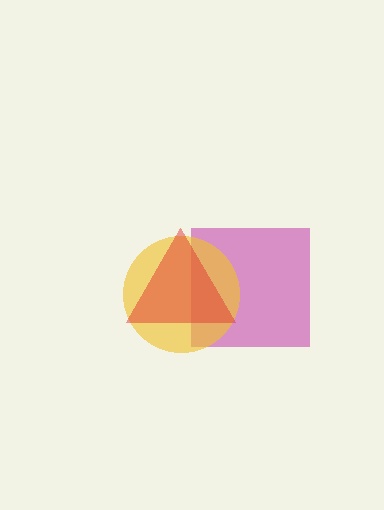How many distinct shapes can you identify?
There are 3 distinct shapes: a magenta square, a yellow circle, a red triangle.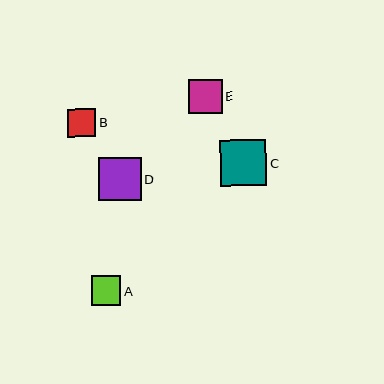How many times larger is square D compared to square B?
Square D is approximately 1.5 times the size of square B.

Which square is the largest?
Square C is the largest with a size of approximately 46 pixels.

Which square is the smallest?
Square B is the smallest with a size of approximately 28 pixels.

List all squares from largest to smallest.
From largest to smallest: C, D, E, A, B.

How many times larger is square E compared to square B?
Square E is approximately 1.2 times the size of square B.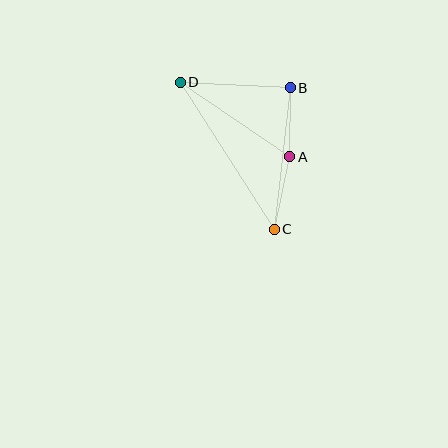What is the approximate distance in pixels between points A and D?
The distance between A and D is approximately 133 pixels.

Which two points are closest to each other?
Points A and B are closest to each other.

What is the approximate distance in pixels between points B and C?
The distance between B and C is approximately 142 pixels.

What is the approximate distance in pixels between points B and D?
The distance between B and D is approximately 110 pixels.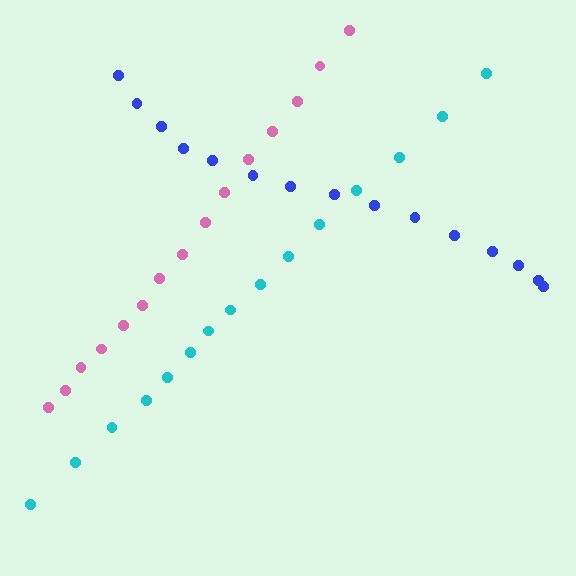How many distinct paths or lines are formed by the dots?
There are 3 distinct paths.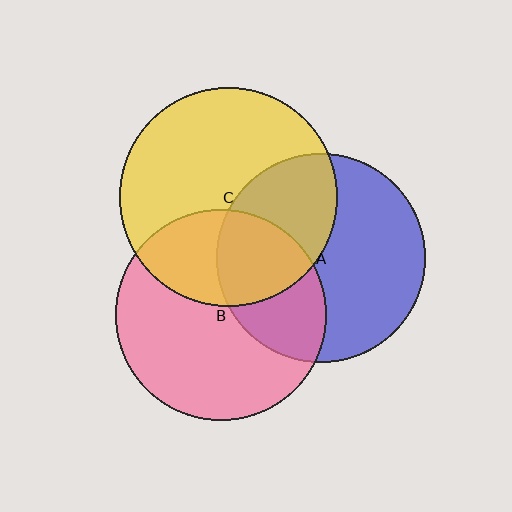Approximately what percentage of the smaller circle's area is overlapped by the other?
Approximately 35%.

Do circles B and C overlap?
Yes.